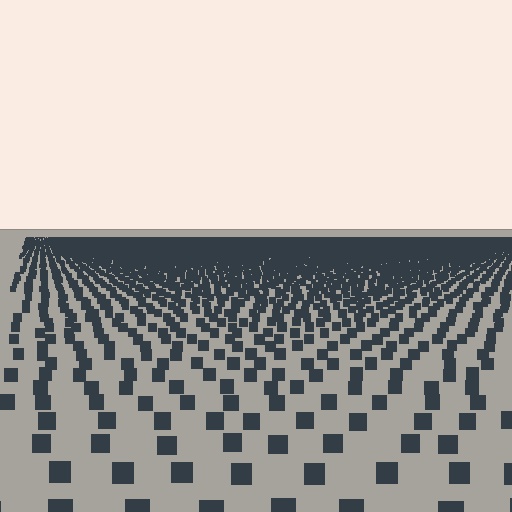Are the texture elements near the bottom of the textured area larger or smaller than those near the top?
Larger. Near the bottom, elements are closer to the viewer and appear at a bigger on-screen size.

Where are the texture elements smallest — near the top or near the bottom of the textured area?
Near the top.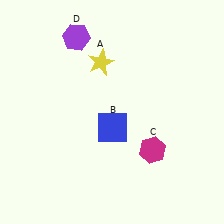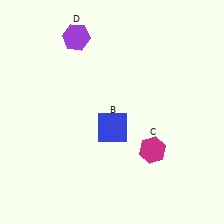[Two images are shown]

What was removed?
The yellow star (A) was removed in Image 2.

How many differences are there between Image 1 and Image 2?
There is 1 difference between the two images.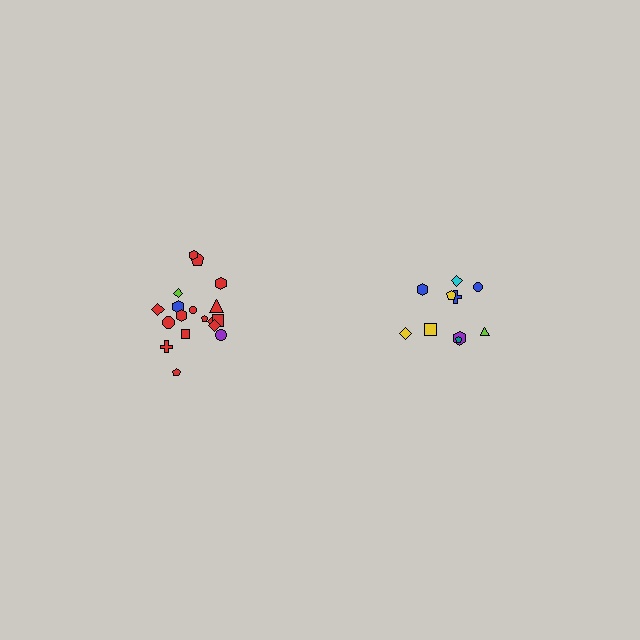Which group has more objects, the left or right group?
The left group.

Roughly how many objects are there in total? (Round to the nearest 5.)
Roughly 30 objects in total.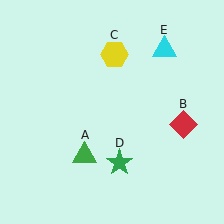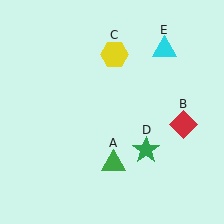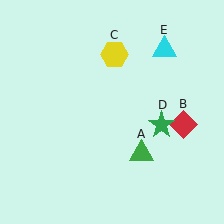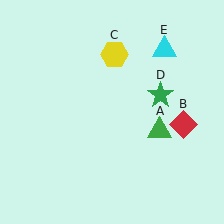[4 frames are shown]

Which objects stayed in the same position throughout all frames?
Red diamond (object B) and yellow hexagon (object C) and cyan triangle (object E) remained stationary.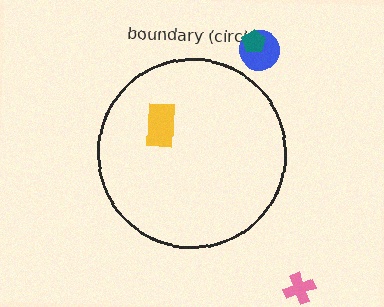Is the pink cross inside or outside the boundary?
Outside.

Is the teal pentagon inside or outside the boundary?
Outside.